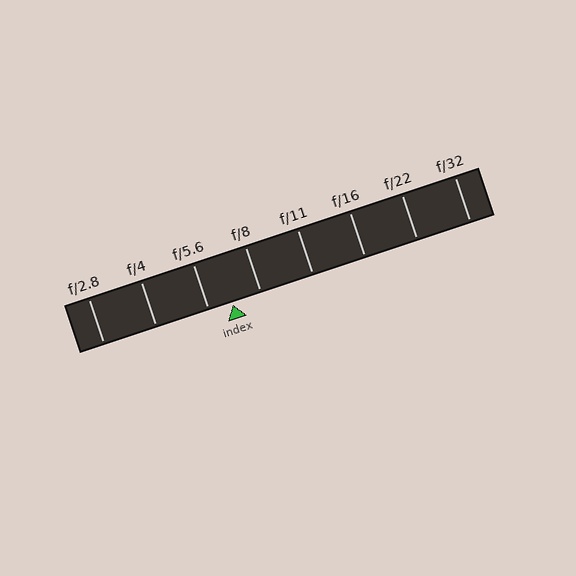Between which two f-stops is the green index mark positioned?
The index mark is between f/5.6 and f/8.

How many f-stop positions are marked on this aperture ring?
There are 8 f-stop positions marked.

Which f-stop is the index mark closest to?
The index mark is closest to f/5.6.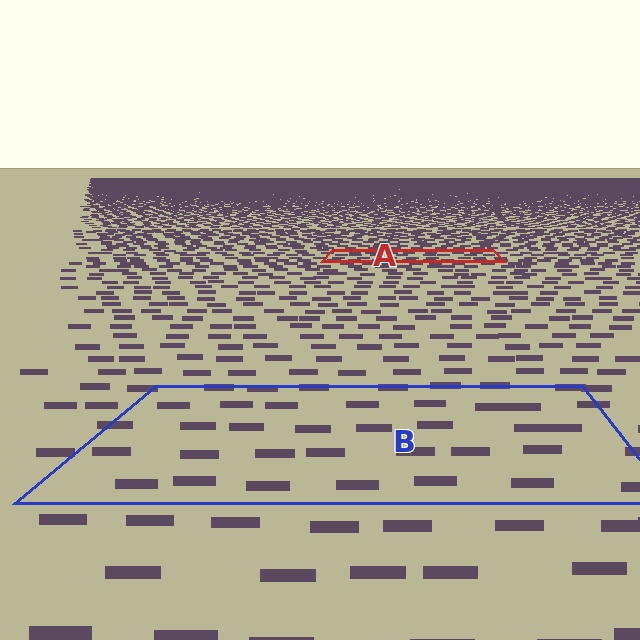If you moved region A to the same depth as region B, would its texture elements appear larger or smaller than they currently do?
They would appear larger. At a closer depth, the same texture elements are projected at a bigger on-screen size.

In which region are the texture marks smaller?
The texture marks are smaller in region A, because it is farther away.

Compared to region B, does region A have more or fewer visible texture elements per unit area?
Region A has more texture elements per unit area — they are packed more densely because it is farther away.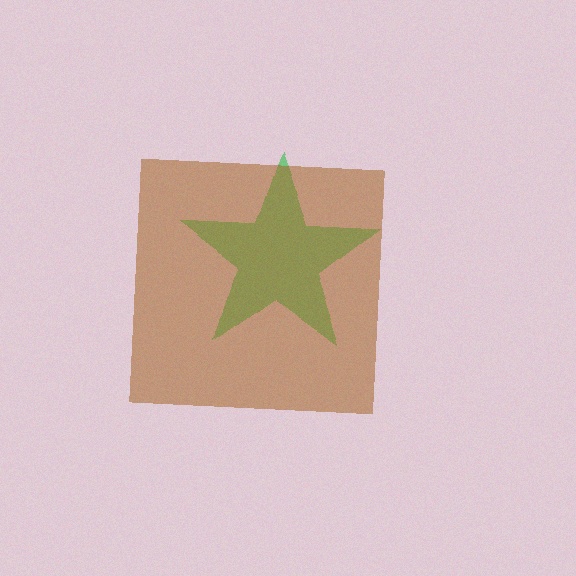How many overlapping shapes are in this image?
There are 2 overlapping shapes in the image.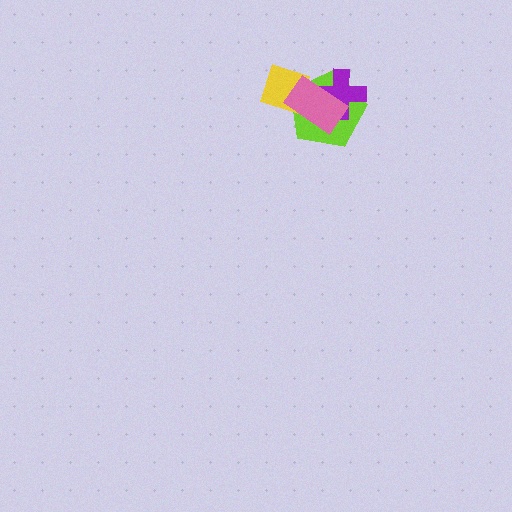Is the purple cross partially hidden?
Yes, it is partially covered by another shape.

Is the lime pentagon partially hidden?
Yes, it is partially covered by another shape.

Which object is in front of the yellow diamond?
The pink rectangle is in front of the yellow diamond.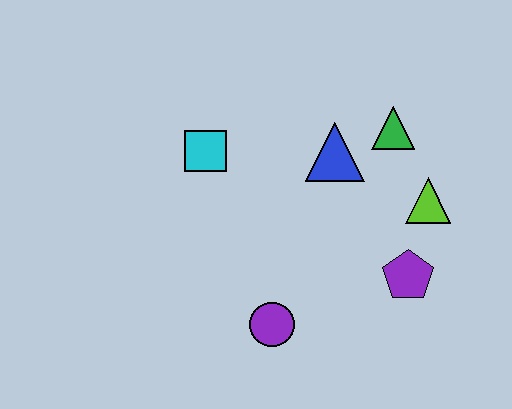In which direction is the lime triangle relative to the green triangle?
The lime triangle is below the green triangle.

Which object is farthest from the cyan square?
The purple pentagon is farthest from the cyan square.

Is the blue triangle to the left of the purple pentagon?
Yes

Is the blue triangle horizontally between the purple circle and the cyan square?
No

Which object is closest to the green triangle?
The blue triangle is closest to the green triangle.